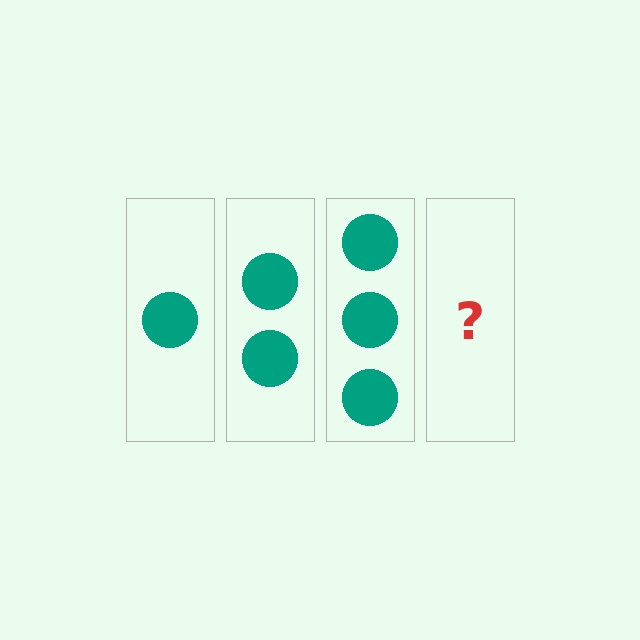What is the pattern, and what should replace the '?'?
The pattern is that each step adds one more circle. The '?' should be 4 circles.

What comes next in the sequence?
The next element should be 4 circles.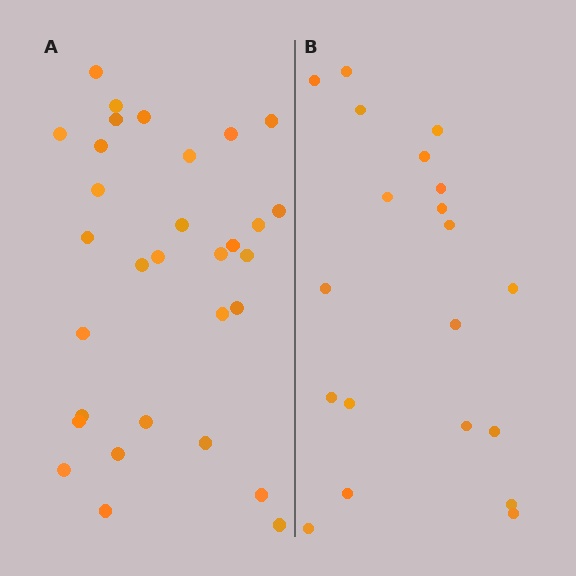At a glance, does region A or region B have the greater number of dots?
Region A (the left region) has more dots.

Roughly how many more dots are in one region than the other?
Region A has roughly 12 or so more dots than region B.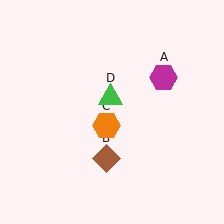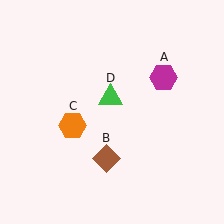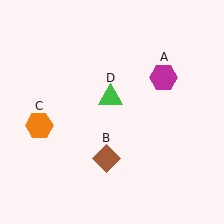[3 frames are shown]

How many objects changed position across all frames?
1 object changed position: orange hexagon (object C).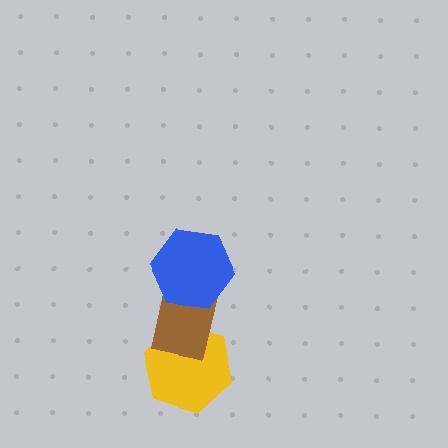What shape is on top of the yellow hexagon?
The brown rectangle is on top of the yellow hexagon.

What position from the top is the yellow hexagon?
The yellow hexagon is 3rd from the top.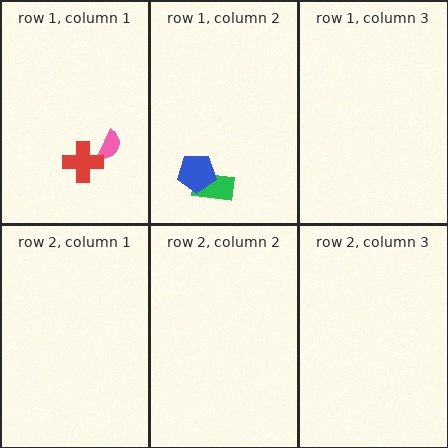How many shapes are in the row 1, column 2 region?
2.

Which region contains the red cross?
The row 1, column 1 region.